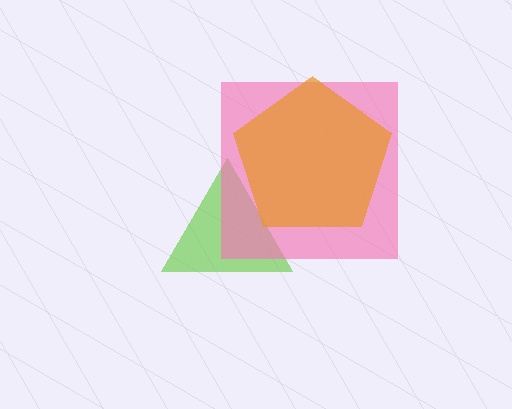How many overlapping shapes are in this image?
There are 3 overlapping shapes in the image.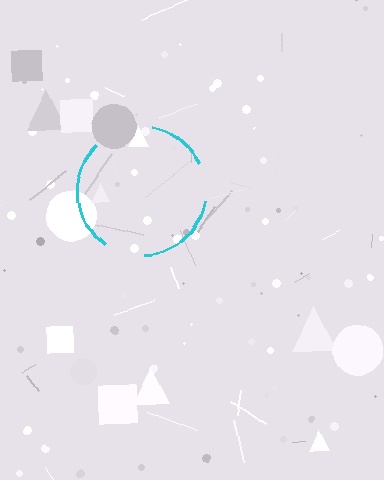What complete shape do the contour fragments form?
The contour fragments form a circle.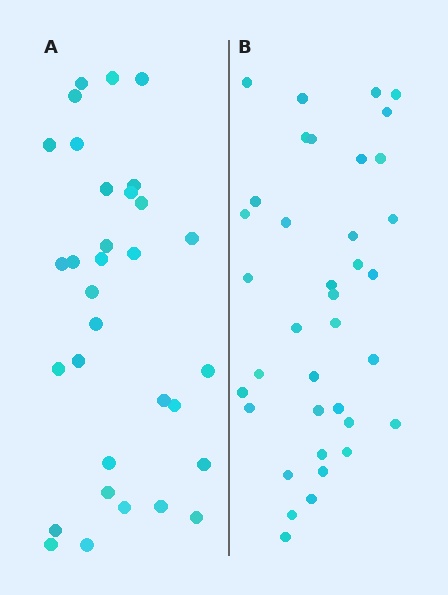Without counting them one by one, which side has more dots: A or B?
Region B (the right region) has more dots.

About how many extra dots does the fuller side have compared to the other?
Region B has about 5 more dots than region A.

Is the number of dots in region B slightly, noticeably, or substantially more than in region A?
Region B has only slightly more — the two regions are fairly close. The ratio is roughly 1.2 to 1.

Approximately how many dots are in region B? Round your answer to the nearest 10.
About 40 dots. (The exact count is 37, which rounds to 40.)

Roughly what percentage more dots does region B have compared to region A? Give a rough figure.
About 15% more.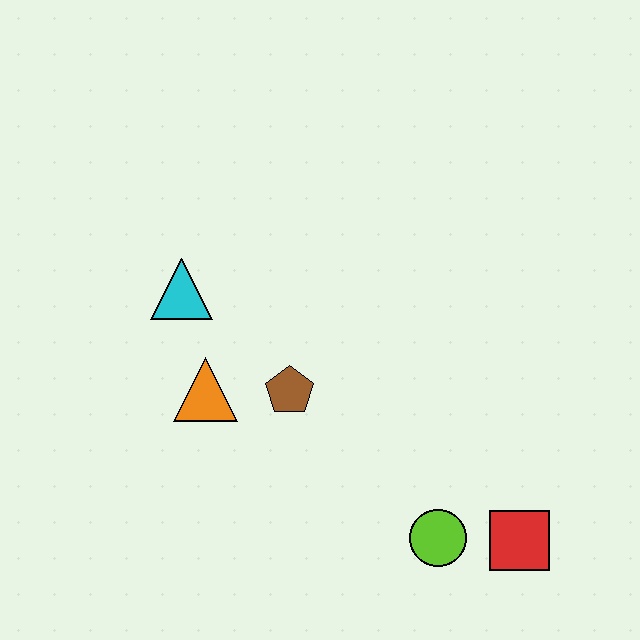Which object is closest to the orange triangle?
The brown pentagon is closest to the orange triangle.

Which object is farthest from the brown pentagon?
The red square is farthest from the brown pentagon.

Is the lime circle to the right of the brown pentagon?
Yes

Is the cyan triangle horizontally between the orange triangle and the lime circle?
No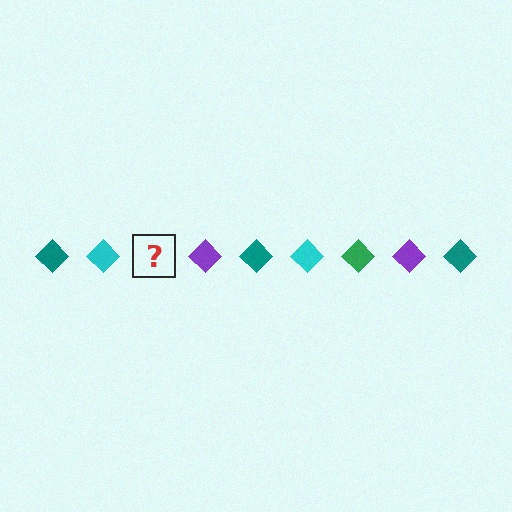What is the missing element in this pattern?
The missing element is a green diamond.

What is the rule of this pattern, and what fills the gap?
The rule is that the pattern cycles through teal, cyan, green, purple diamonds. The gap should be filled with a green diamond.